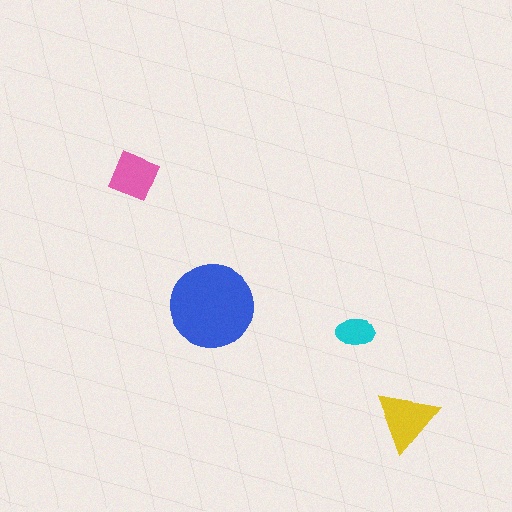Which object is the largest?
The blue circle.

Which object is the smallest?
The cyan ellipse.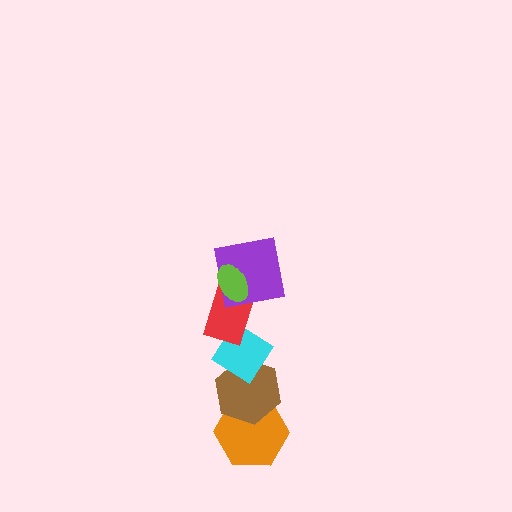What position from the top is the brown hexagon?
The brown hexagon is 5th from the top.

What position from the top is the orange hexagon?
The orange hexagon is 6th from the top.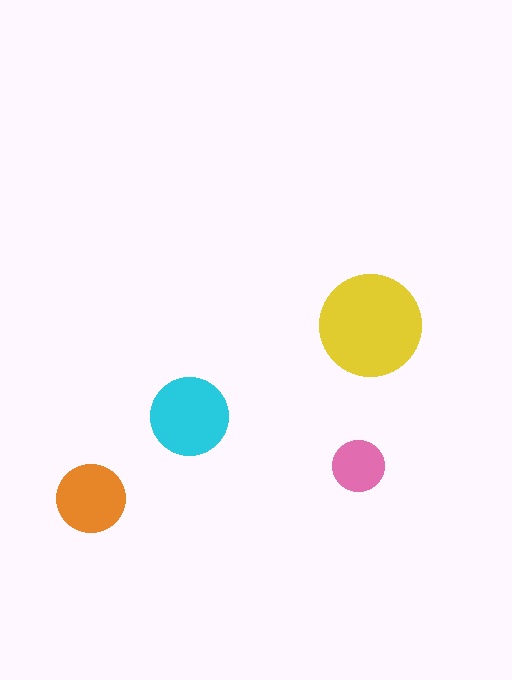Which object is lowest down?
The orange circle is bottommost.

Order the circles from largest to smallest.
the yellow one, the cyan one, the orange one, the pink one.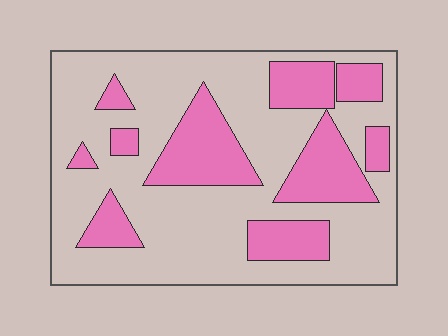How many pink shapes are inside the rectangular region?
10.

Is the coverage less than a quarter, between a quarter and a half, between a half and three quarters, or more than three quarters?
Between a quarter and a half.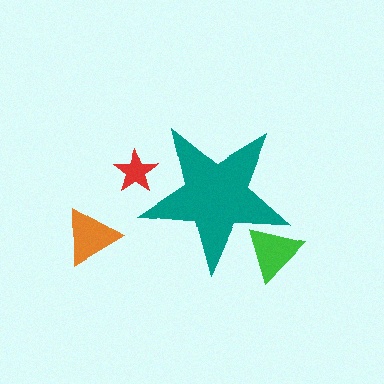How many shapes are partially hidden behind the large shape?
2 shapes are partially hidden.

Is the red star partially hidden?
Yes, the red star is partially hidden behind the teal star.